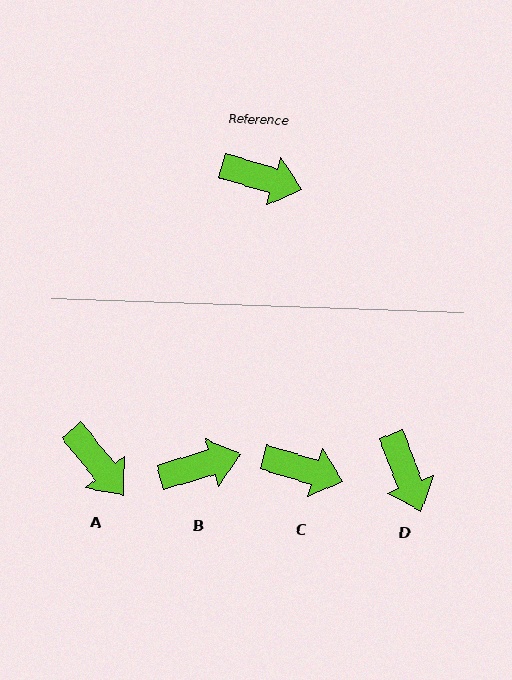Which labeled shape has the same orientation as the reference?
C.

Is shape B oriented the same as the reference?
No, it is off by about 33 degrees.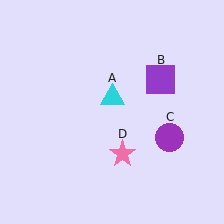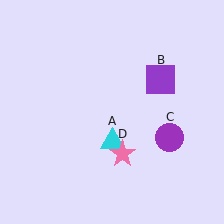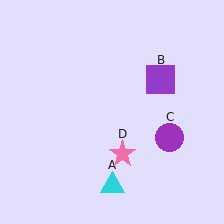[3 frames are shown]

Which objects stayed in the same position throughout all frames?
Purple square (object B) and purple circle (object C) and pink star (object D) remained stationary.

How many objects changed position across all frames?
1 object changed position: cyan triangle (object A).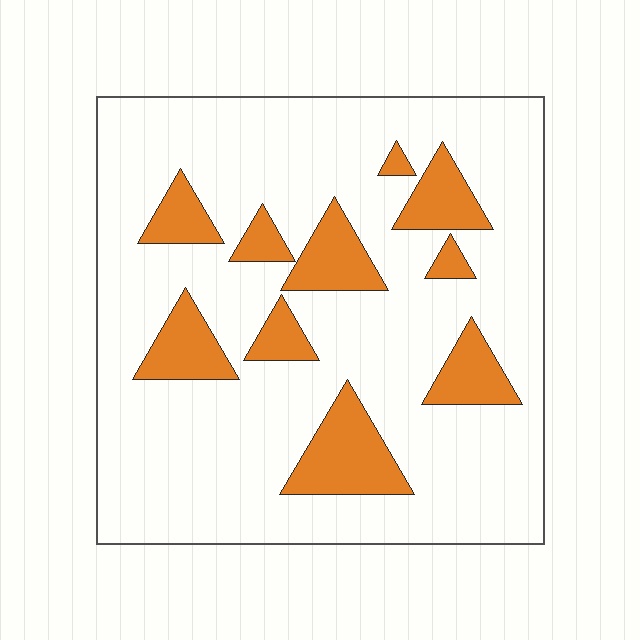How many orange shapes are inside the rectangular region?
10.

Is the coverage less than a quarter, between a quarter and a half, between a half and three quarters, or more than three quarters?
Less than a quarter.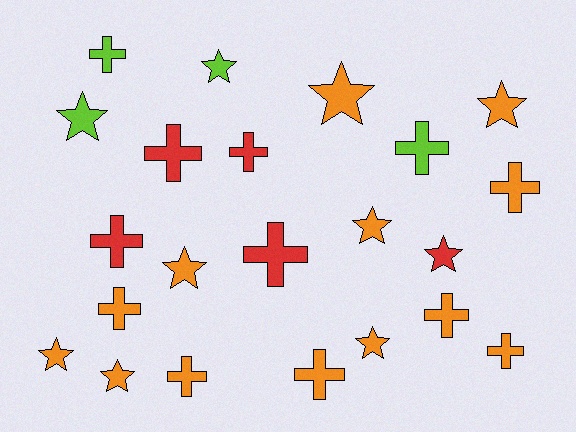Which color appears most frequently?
Orange, with 13 objects.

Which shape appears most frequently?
Cross, with 12 objects.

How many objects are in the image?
There are 22 objects.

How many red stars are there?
There is 1 red star.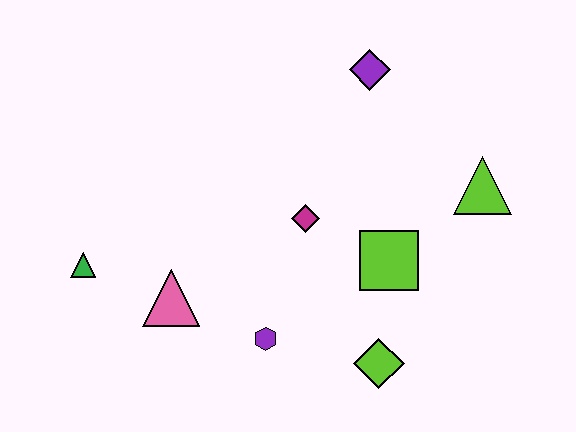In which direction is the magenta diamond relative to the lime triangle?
The magenta diamond is to the left of the lime triangle.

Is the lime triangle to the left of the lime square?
No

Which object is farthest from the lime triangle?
The green triangle is farthest from the lime triangle.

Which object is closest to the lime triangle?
The lime square is closest to the lime triangle.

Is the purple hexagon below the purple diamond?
Yes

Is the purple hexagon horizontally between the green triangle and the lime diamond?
Yes